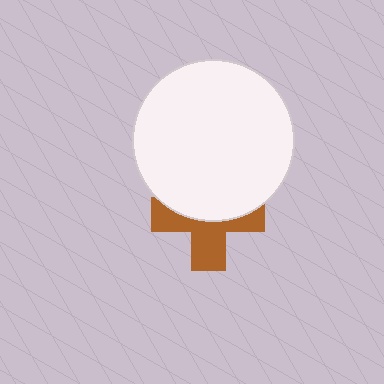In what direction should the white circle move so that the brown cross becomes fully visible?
The white circle should move up. That is the shortest direction to clear the overlap and leave the brown cross fully visible.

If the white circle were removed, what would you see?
You would see the complete brown cross.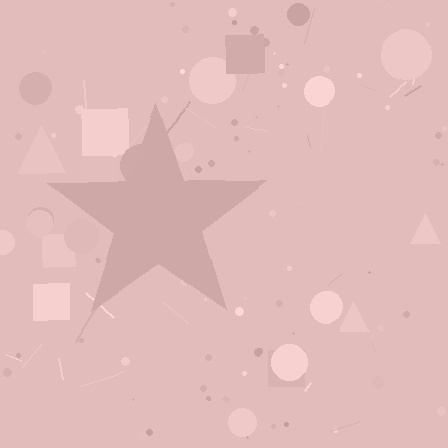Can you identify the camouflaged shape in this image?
The camouflaged shape is a star.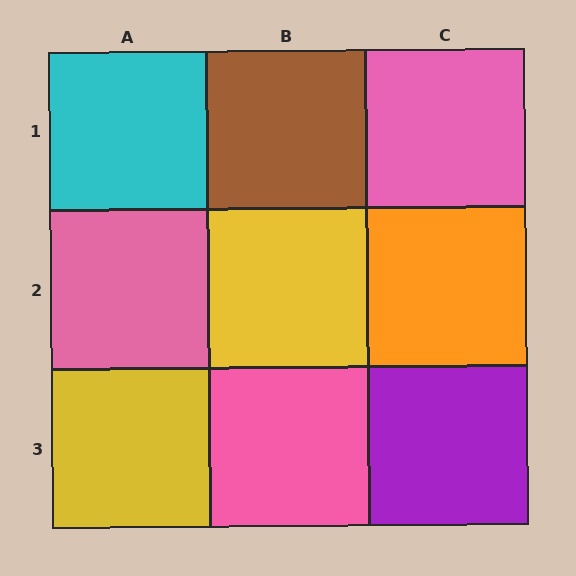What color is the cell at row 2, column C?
Orange.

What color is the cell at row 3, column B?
Pink.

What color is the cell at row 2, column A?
Pink.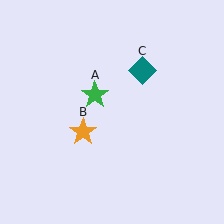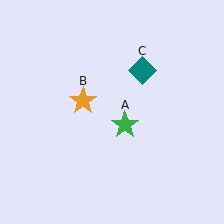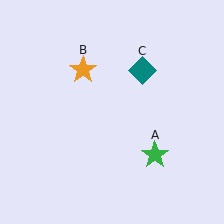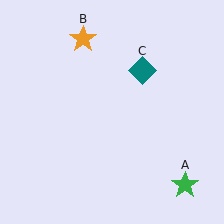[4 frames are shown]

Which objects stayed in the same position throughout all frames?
Teal diamond (object C) remained stationary.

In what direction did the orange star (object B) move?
The orange star (object B) moved up.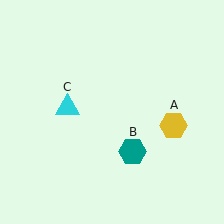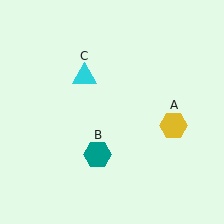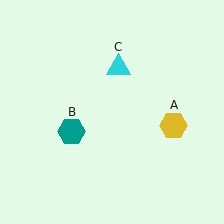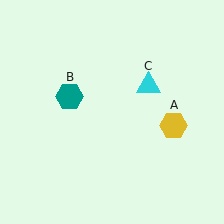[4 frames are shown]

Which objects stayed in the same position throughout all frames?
Yellow hexagon (object A) remained stationary.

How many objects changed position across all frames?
2 objects changed position: teal hexagon (object B), cyan triangle (object C).